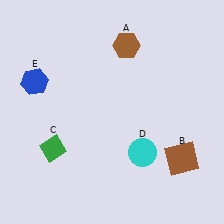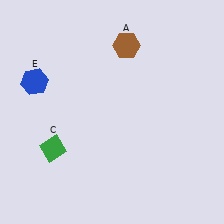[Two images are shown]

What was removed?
The brown square (B), the cyan circle (D) were removed in Image 2.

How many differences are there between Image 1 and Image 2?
There are 2 differences between the two images.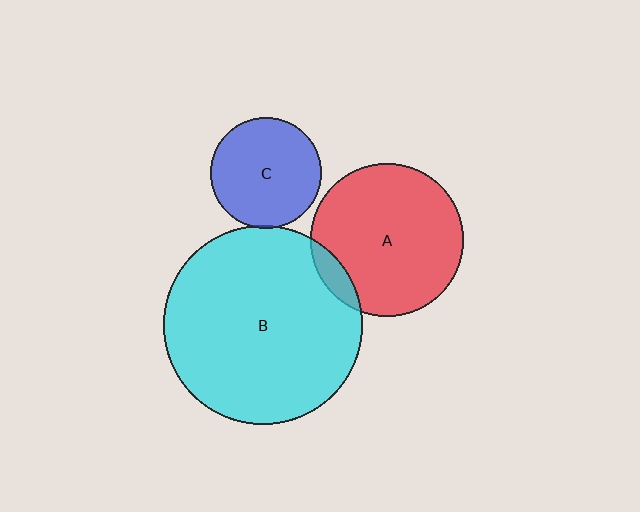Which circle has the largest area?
Circle B (cyan).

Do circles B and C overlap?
Yes.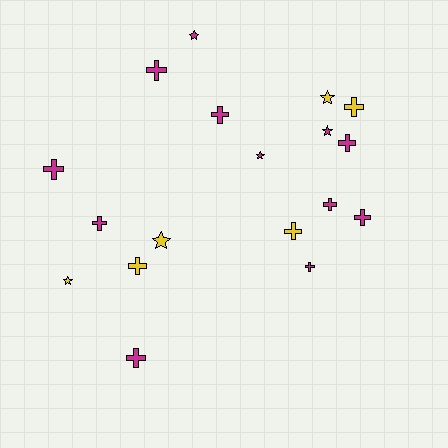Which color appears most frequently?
Magenta, with 12 objects.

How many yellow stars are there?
There are 3 yellow stars.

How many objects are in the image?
There are 18 objects.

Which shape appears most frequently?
Cross, with 12 objects.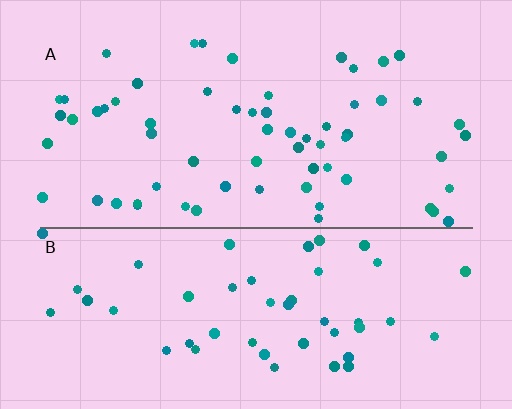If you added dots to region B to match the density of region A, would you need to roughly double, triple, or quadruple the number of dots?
Approximately double.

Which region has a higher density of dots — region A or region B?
A (the top).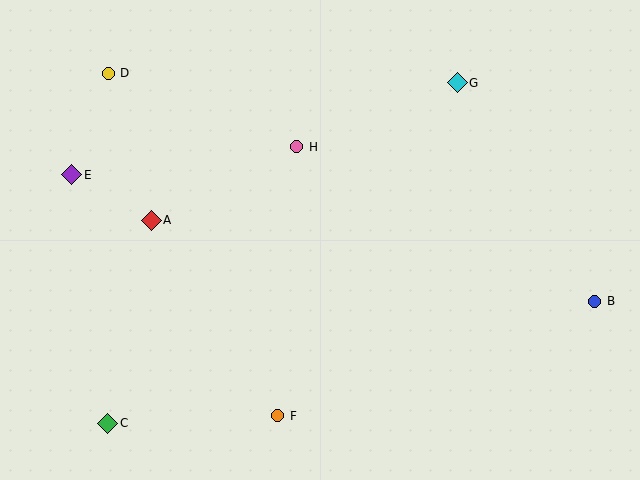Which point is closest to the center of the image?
Point H at (297, 147) is closest to the center.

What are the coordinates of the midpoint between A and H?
The midpoint between A and H is at (224, 184).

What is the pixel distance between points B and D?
The distance between B and D is 537 pixels.